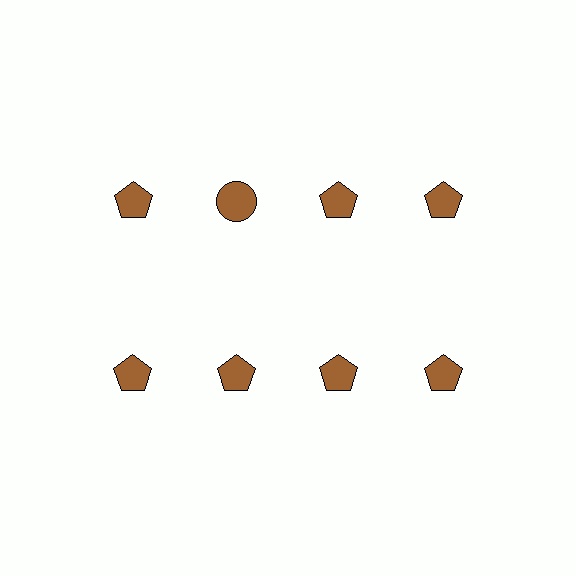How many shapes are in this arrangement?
There are 8 shapes arranged in a grid pattern.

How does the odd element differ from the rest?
It has a different shape: circle instead of pentagon.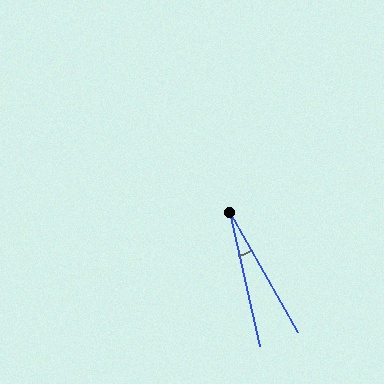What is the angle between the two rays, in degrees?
Approximately 17 degrees.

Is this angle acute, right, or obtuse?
It is acute.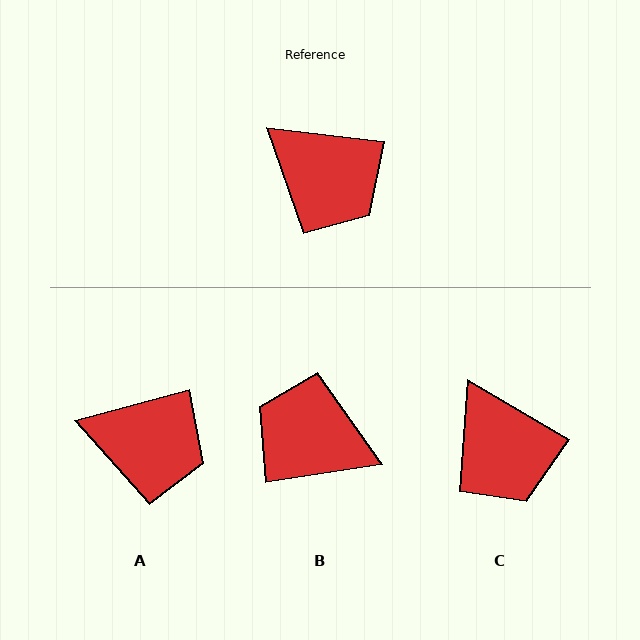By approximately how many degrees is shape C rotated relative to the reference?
Approximately 24 degrees clockwise.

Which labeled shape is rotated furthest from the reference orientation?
B, about 164 degrees away.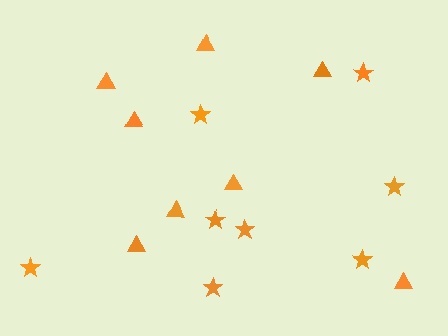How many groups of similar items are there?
There are 2 groups: one group of stars (8) and one group of triangles (8).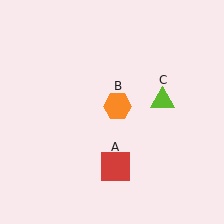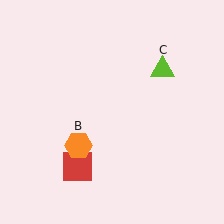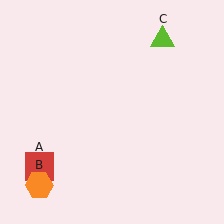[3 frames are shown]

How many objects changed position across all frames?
3 objects changed position: red square (object A), orange hexagon (object B), lime triangle (object C).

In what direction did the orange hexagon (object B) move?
The orange hexagon (object B) moved down and to the left.